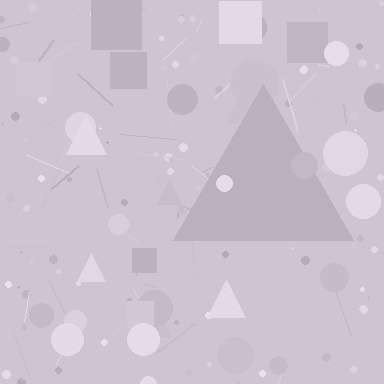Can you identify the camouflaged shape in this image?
The camouflaged shape is a triangle.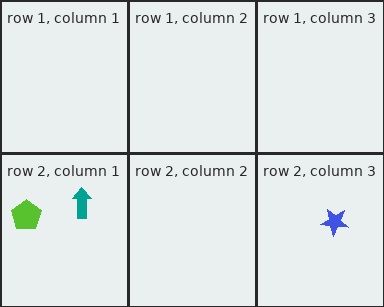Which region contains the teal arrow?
The row 2, column 1 region.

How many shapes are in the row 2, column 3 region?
1.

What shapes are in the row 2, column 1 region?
The teal arrow, the lime pentagon.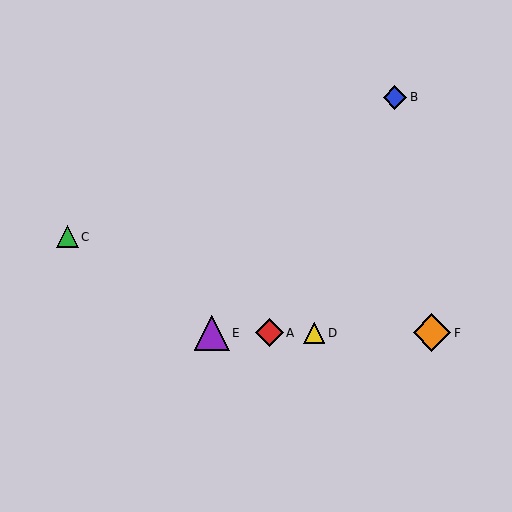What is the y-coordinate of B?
Object B is at y≈97.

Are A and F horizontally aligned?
Yes, both are at y≈333.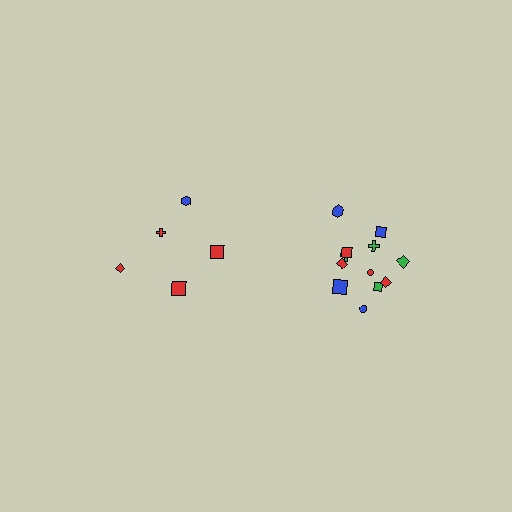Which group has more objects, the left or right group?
The right group.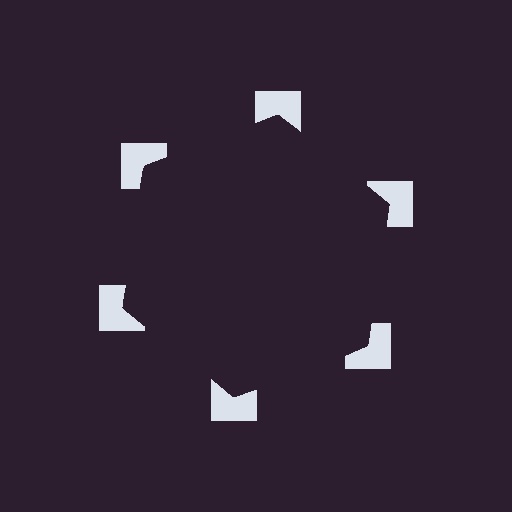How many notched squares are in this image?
There are 6 — one at each vertex of the illusory hexagon.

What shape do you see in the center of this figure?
An illusory hexagon — its edges are inferred from the aligned wedge cuts in the notched squares, not physically drawn.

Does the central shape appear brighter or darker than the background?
It typically appears slightly darker than the background, even though no actual brightness change is drawn.